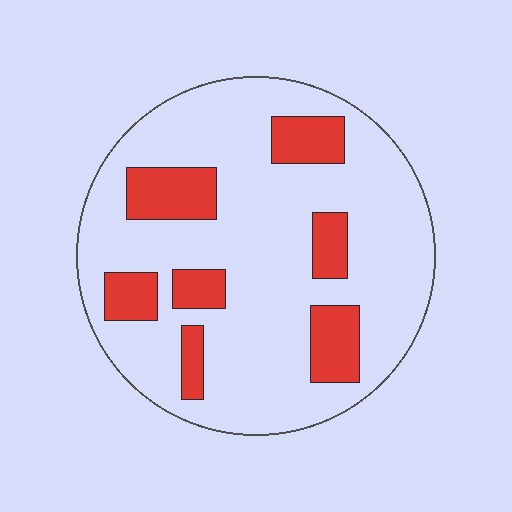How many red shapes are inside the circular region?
7.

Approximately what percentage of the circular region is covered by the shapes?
Approximately 20%.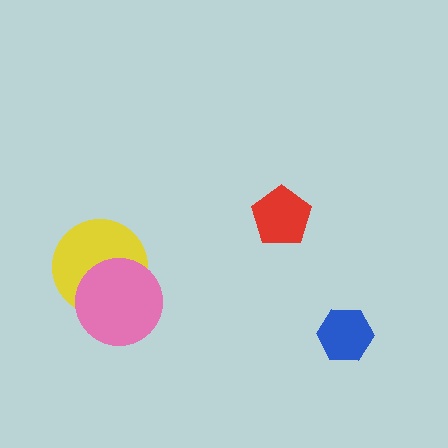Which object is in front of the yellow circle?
The pink circle is in front of the yellow circle.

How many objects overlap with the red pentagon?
0 objects overlap with the red pentagon.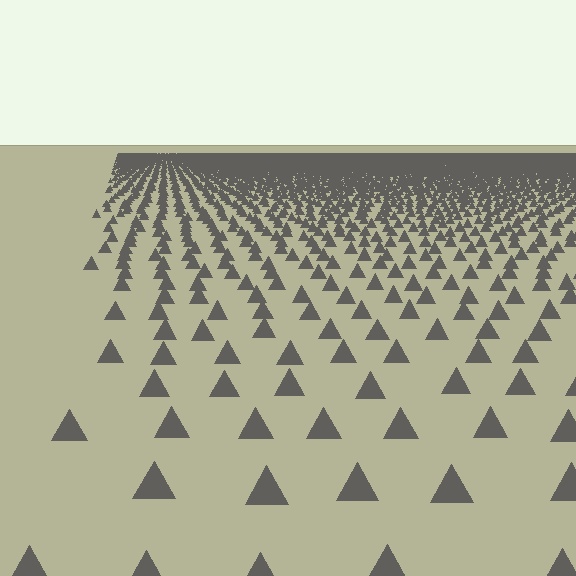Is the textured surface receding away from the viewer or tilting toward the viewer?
The surface is receding away from the viewer. Texture elements get smaller and denser toward the top.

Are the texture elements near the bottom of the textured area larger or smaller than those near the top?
Larger. Near the bottom, elements are closer to the viewer and appear at a bigger on-screen size.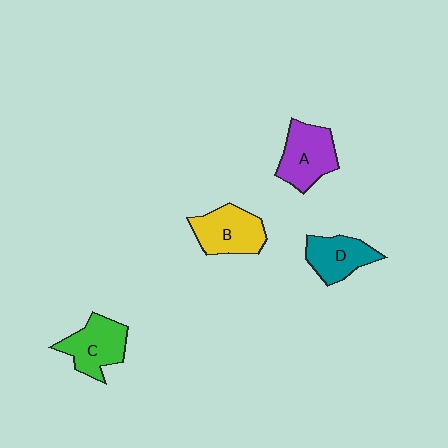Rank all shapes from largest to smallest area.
From largest to smallest: A (purple), B (yellow), C (green), D (teal).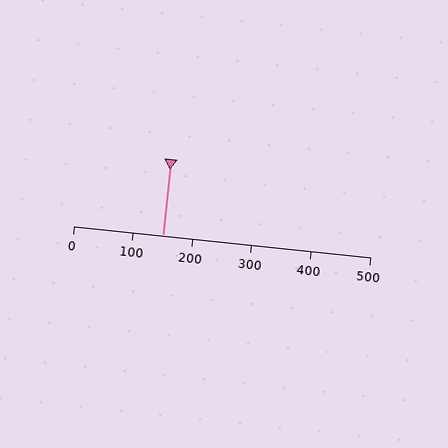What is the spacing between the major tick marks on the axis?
The major ticks are spaced 100 apart.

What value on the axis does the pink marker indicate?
The marker indicates approximately 150.